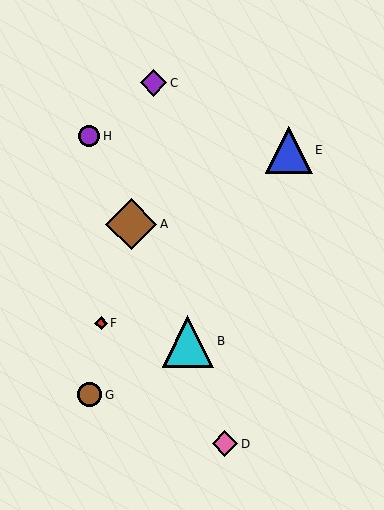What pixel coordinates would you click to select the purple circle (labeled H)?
Click at (89, 136) to select the purple circle H.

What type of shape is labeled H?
Shape H is a purple circle.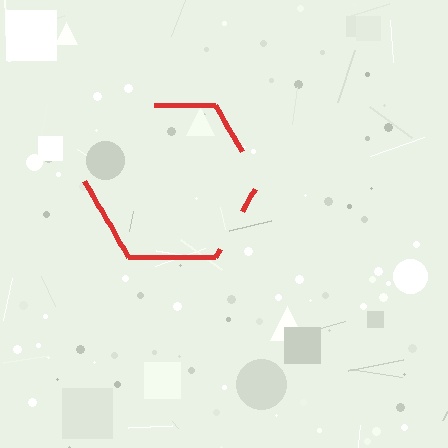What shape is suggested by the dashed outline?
The dashed outline suggests a hexagon.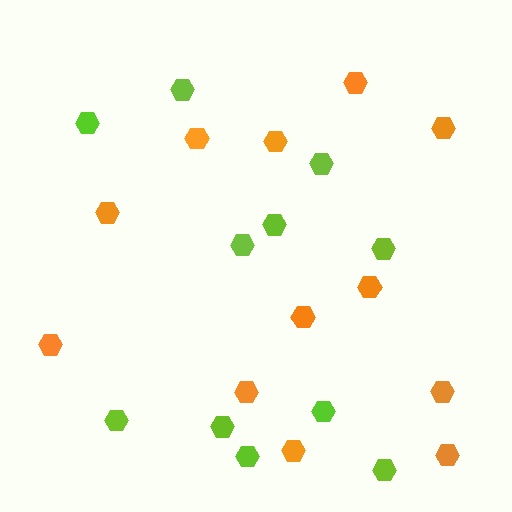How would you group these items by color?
There are 2 groups: one group of orange hexagons (12) and one group of lime hexagons (11).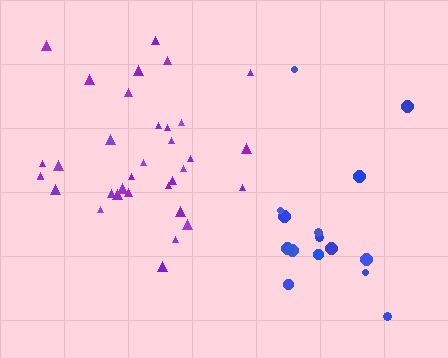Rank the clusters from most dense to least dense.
purple, blue.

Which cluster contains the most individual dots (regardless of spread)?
Purple (34).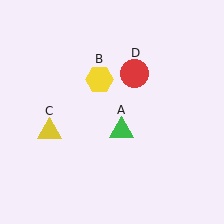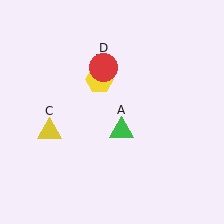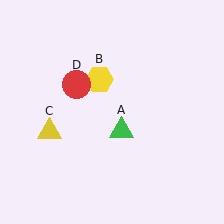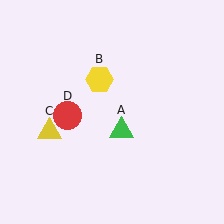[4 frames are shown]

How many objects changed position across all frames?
1 object changed position: red circle (object D).